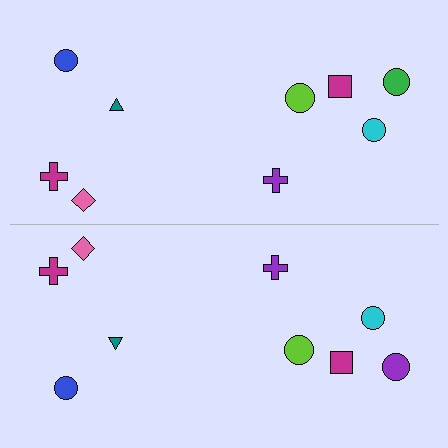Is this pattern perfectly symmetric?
No, the pattern is not perfectly symmetric. The purple circle on the bottom side breaks the symmetry — its mirror counterpart is green.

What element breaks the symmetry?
The purple circle on the bottom side breaks the symmetry — its mirror counterpart is green.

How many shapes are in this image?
There are 18 shapes in this image.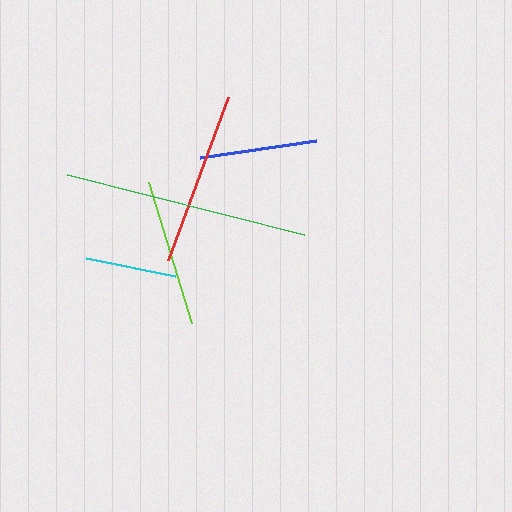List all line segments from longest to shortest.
From longest to shortest: green, red, lime, blue, cyan.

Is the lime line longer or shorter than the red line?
The red line is longer than the lime line.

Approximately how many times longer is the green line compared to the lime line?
The green line is approximately 1.7 times the length of the lime line.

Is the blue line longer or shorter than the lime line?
The lime line is longer than the blue line.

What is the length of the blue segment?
The blue segment is approximately 118 pixels long.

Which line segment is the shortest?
The cyan line is the shortest at approximately 91 pixels.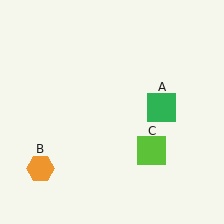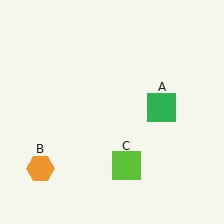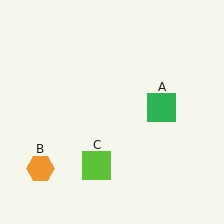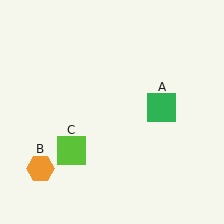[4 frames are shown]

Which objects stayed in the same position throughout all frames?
Green square (object A) and orange hexagon (object B) remained stationary.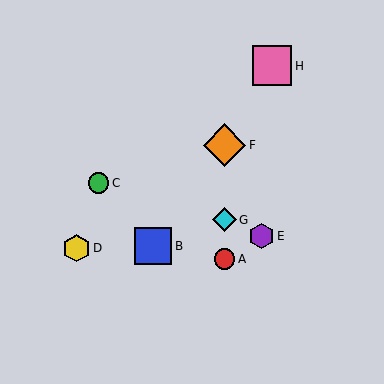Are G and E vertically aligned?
No, G is at x≈224 and E is at x≈261.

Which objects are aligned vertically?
Objects A, F, G are aligned vertically.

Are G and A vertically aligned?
Yes, both are at x≈224.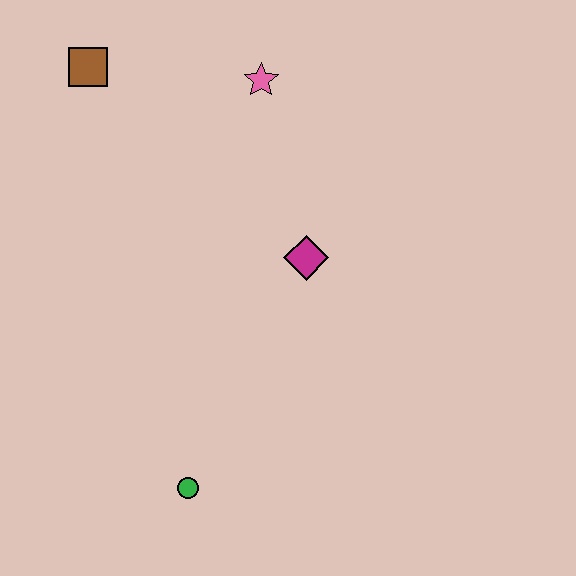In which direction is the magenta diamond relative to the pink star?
The magenta diamond is below the pink star.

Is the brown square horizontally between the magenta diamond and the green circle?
No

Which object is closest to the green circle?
The magenta diamond is closest to the green circle.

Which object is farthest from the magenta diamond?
The brown square is farthest from the magenta diamond.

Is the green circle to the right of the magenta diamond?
No